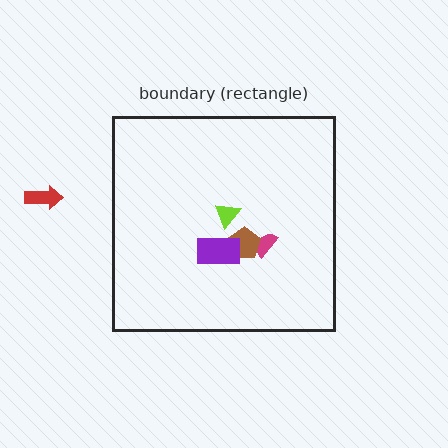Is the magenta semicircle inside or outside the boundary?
Inside.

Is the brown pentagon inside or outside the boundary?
Inside.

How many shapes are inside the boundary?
4 inside, 1 outside.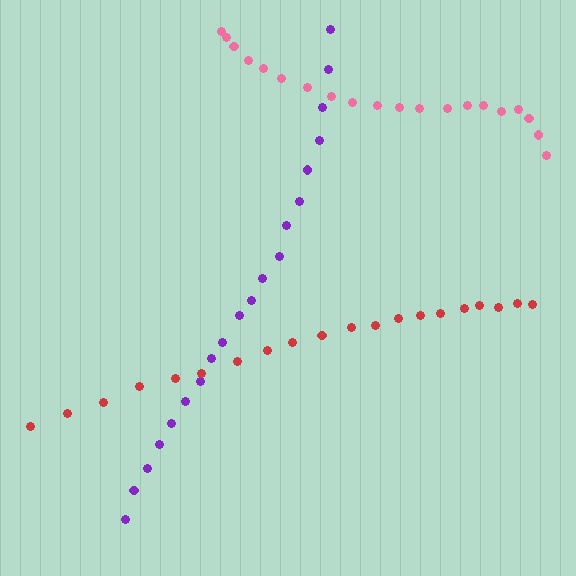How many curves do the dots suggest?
There are 3 distinct paths.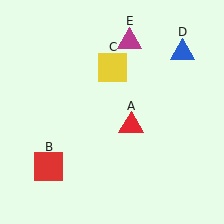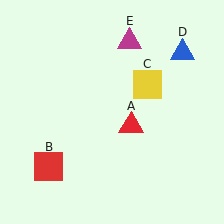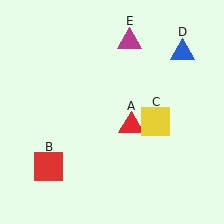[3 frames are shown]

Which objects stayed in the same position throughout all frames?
Red triangle (object A) and red square (object B) and blue triangle (object D) and magenta triangle (object E) remained stationary.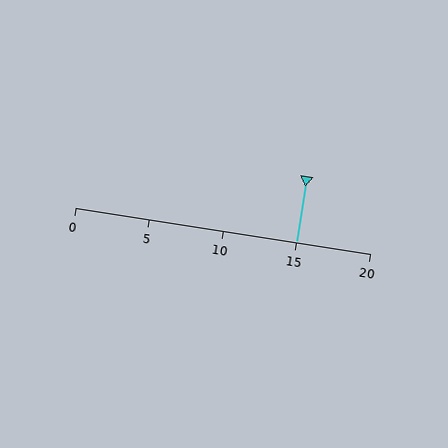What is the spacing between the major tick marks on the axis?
The major ticks are spaced 5 apart.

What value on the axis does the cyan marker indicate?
The marker indicates approximately 15.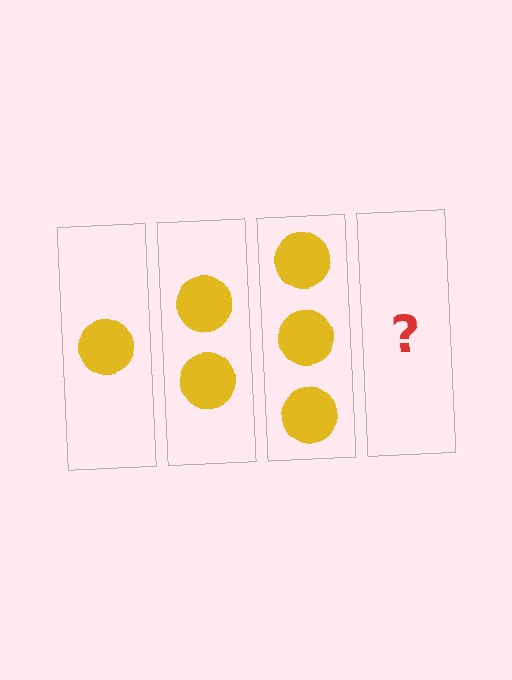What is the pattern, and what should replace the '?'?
The pattern is that each step adds one more circle. The '?' should be 4 circles.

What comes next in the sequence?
The next element should be 4 circles.